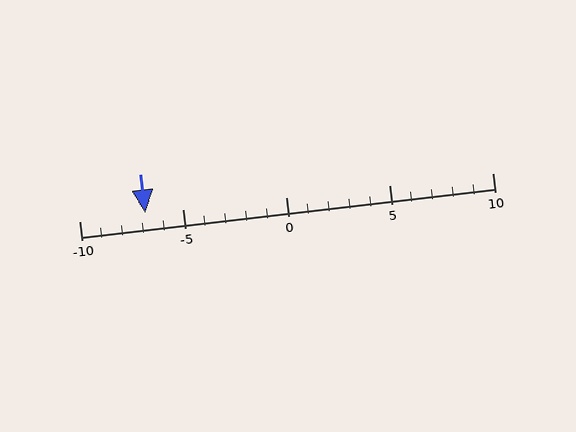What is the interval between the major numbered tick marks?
The major tick marks are spaced 5 units apart.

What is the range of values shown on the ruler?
The ruler shows values from -10 to 10.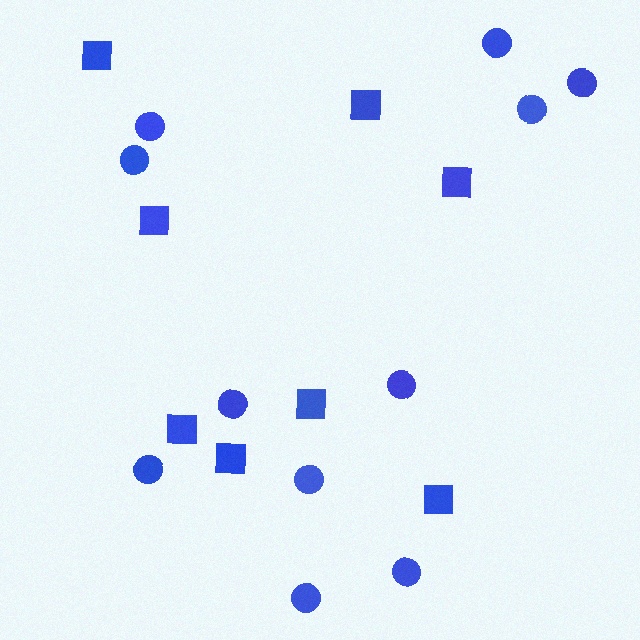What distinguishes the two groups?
There are 2 groups: one group of squares (8) and one group of circles (11).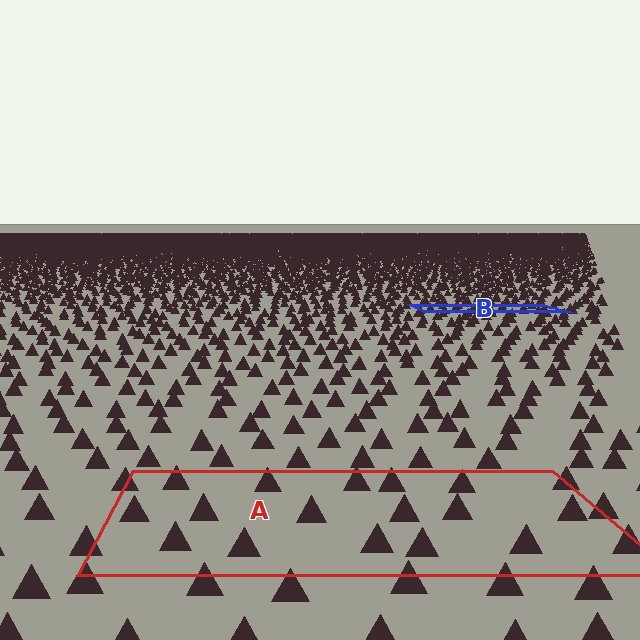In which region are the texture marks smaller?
The texture marks are smaller in region B, because it is farther away.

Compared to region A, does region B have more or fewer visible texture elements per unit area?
Region B has more texture elements per unit area — they are packed more densely because it is farther away.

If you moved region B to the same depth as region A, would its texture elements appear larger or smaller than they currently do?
They would appear larger. At a closer depth, the same texture elements are projected at a bigger on-screen size.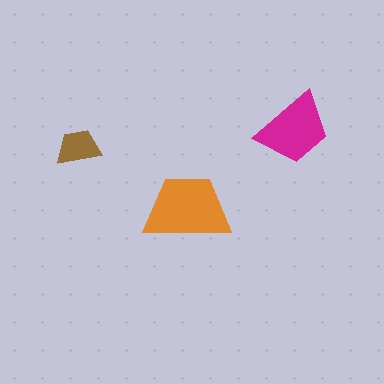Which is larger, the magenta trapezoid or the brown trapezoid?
The magenta one.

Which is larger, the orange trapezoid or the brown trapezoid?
The orange one.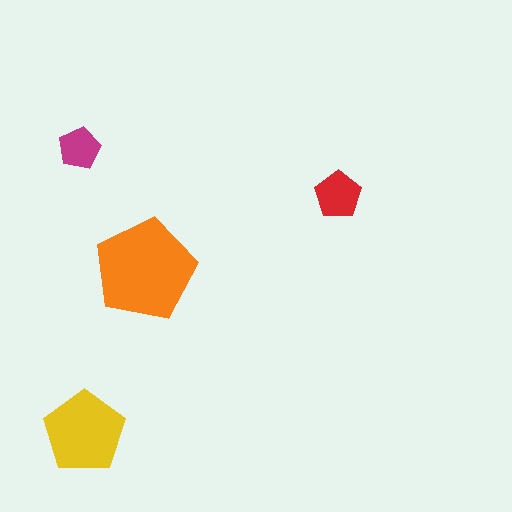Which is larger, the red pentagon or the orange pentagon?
The orange one.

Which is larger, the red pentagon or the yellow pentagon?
The yellow one.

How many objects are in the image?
There are 4 objects in the image.